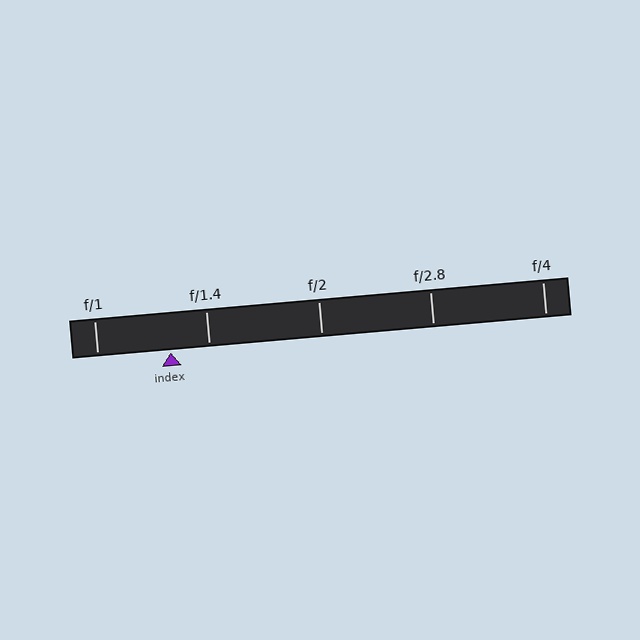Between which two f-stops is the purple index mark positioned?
The index mark is between f/1 and f/1.4.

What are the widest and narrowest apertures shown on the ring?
The widest aperture shown is f/1 and the narrowest is f/4.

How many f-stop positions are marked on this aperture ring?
There are 5 f-stop positions marked.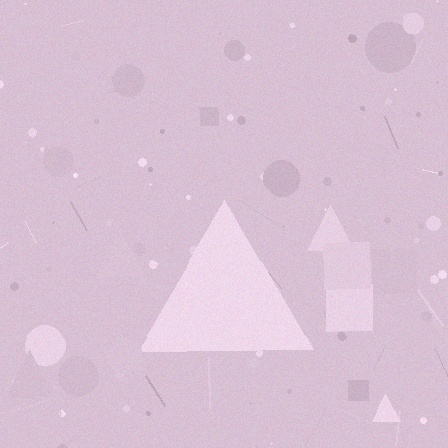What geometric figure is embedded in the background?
A triangle is embedded in the background.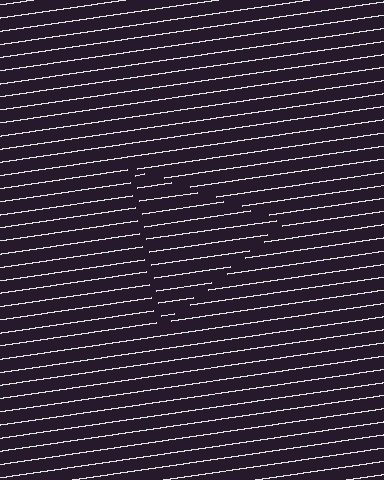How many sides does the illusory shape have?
3 sides — the line-ends trace a triangle.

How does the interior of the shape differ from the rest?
The interior of the shape contains the same grating, shifted by half a period — the contour is defined by the phase discontinuity where line-ends from the inner and outer gratings abut.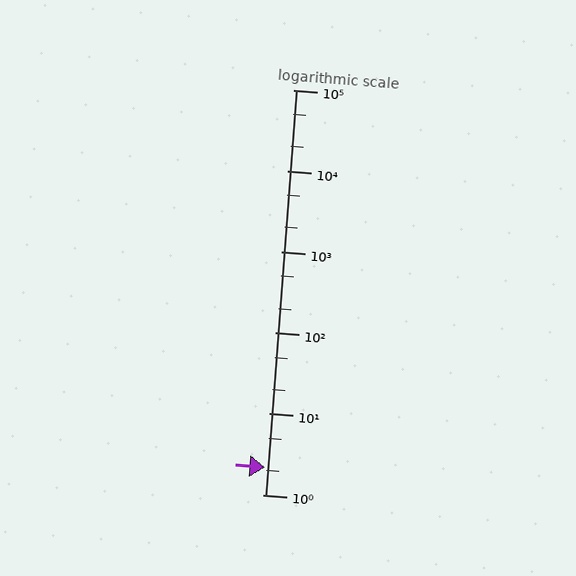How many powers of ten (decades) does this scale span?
The scale spans 5 decades, from 1 to 100000.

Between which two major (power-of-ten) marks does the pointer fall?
The pointer is between 1 and 10.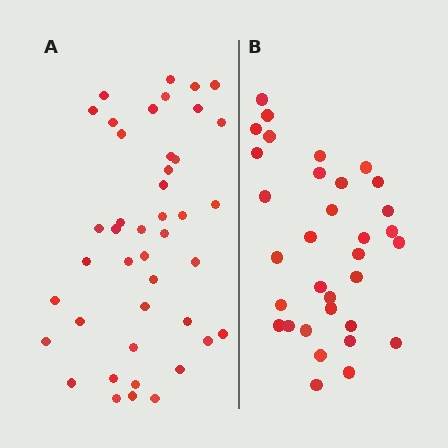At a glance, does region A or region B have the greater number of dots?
Region A (the left region) has more dots.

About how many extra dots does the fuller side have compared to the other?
Region A has roughly 10 or so more dots than region B.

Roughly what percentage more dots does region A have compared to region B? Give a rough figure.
About 30% more.